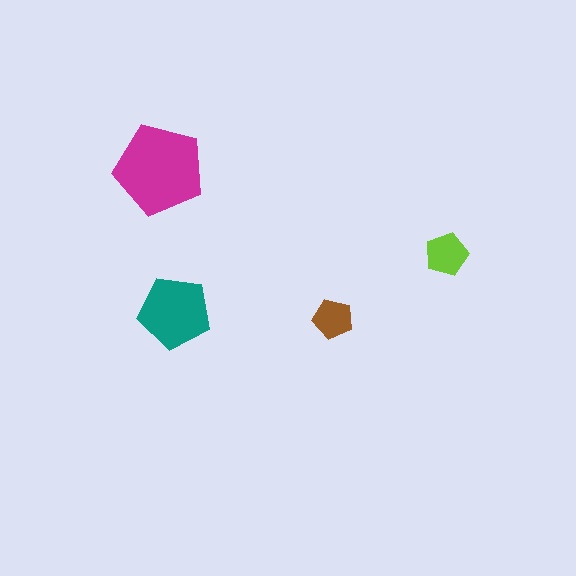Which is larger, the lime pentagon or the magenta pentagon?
The magenta one.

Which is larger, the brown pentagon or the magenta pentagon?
The magenta one.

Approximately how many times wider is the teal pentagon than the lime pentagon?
About 1.5 times wider.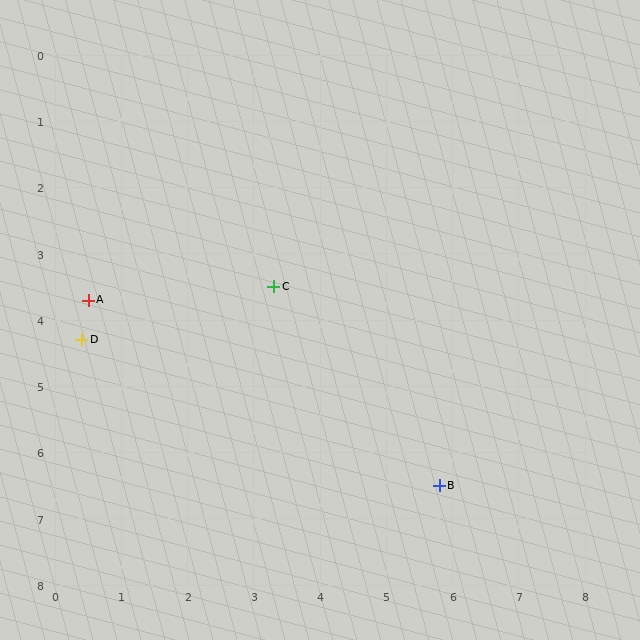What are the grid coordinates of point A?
Point A is at approximately (0.5, 3.7).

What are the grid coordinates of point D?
Point D is at approximately (0.4, 4.3).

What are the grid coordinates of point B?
Point B is at approximately (5.8, 6.5).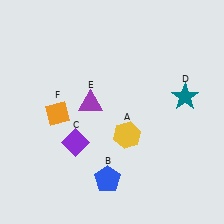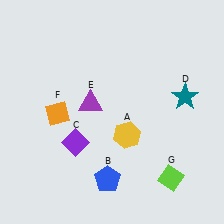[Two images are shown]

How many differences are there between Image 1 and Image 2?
There is 1 difference between the two images.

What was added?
A lime diamond (G) was added in Image 2.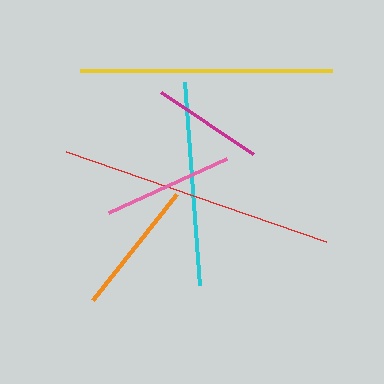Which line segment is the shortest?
The magenta line is the shortest at approximately 110 pixels.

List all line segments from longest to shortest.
From longest to shortest: red, yellow, cyan, orange, pink, magenta.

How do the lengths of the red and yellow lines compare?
The red and yellow lines are approximately the same length.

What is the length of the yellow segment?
The yellow segment is approximately 252 pixels long.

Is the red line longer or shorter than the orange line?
The red line is longer than the orange line.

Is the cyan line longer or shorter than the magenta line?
The cyan line is longer than the magenta line.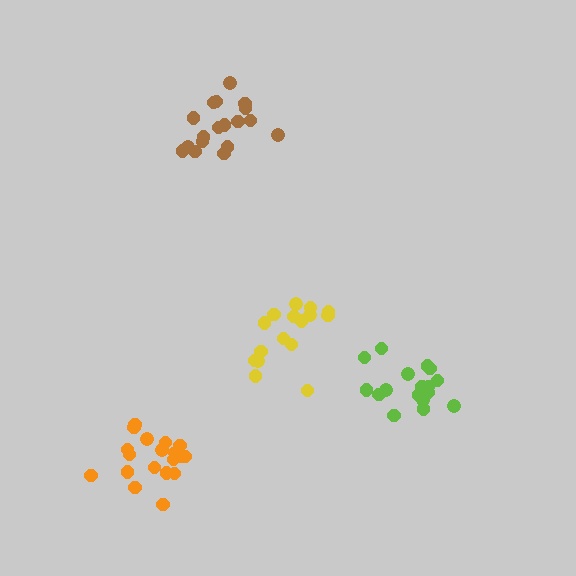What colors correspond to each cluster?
The clusters are colored: lime, brown, orange, yellow.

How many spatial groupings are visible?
There are 4 spatial groupings.